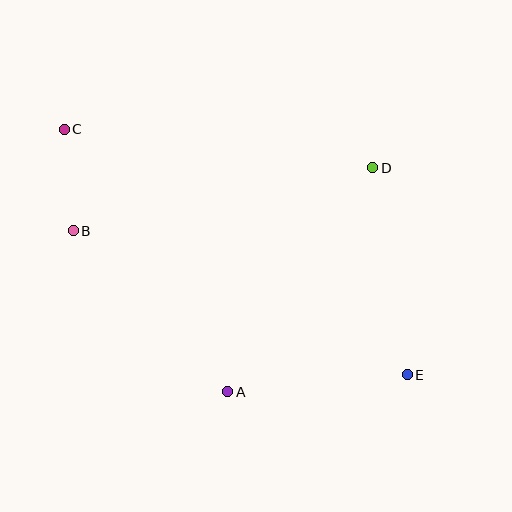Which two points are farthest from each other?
Points C and E are farthest from each other.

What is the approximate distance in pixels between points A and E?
The distance between A and E is approximately 180 pixels.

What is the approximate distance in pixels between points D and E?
The distance between D and E is approximately 210 pixels.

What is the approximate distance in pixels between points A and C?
The distance between A and C is approximately 309 pixels.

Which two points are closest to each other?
Points B and C are closest to each other.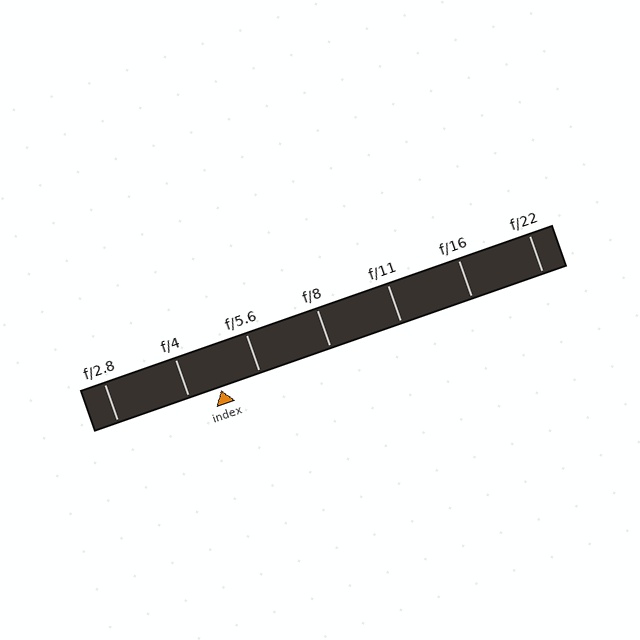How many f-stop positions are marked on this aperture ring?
There are 7 f-stop positions marked.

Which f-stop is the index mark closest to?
The index mark is closest to f/4.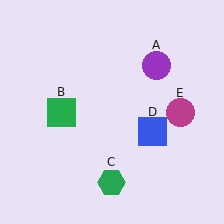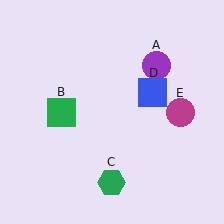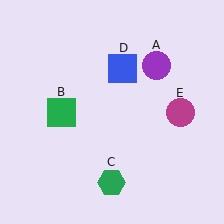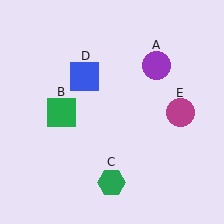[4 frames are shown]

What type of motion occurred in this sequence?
The blue square (object D) rotated counterclockwise around the center of the scene.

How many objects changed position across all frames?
1 object changed position: blue square (object D).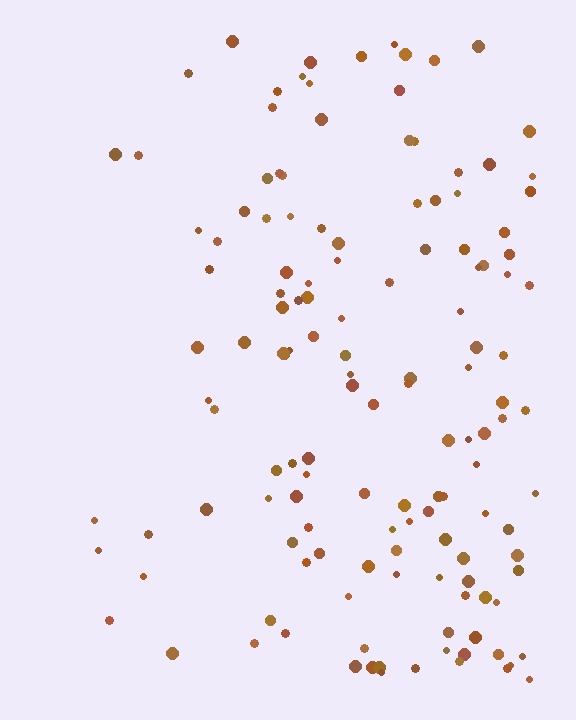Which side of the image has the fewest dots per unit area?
The left.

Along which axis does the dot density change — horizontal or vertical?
Horizontal.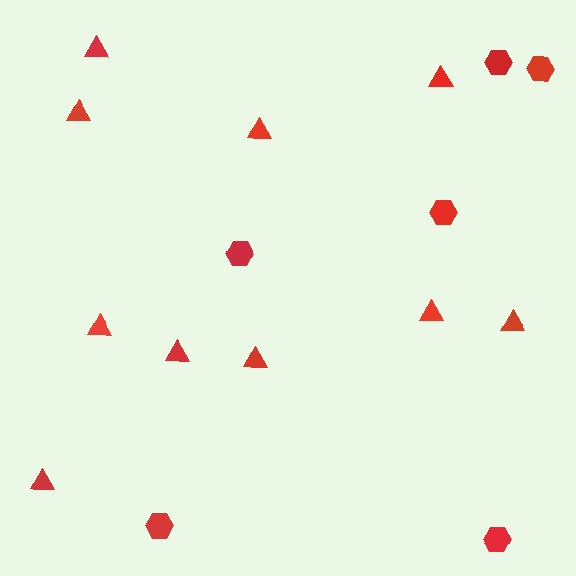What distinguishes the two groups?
There are 2 groups: one group of hexagons (6) and one group of triangles (10).